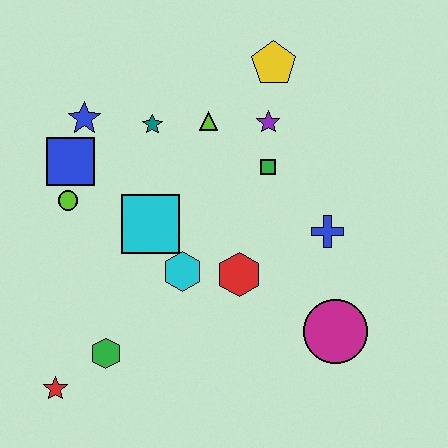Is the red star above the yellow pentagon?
No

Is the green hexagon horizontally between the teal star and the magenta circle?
No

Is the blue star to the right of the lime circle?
Yes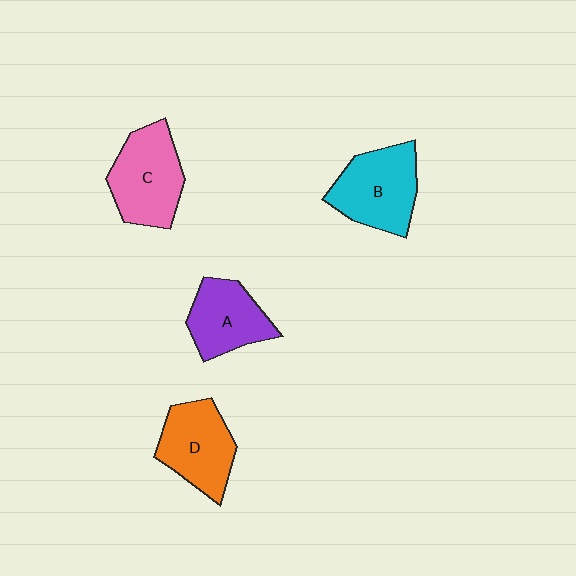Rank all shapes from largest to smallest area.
From largest to smallest: B (cyan), C (pink), D (orange), A (purple).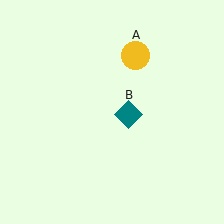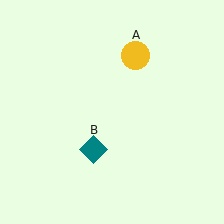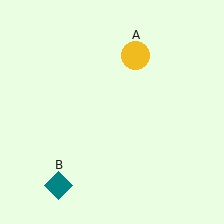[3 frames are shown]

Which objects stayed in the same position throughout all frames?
Yellow circle (object A) remained stationary.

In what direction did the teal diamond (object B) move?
The teal diamond (object B) moved down and to the left.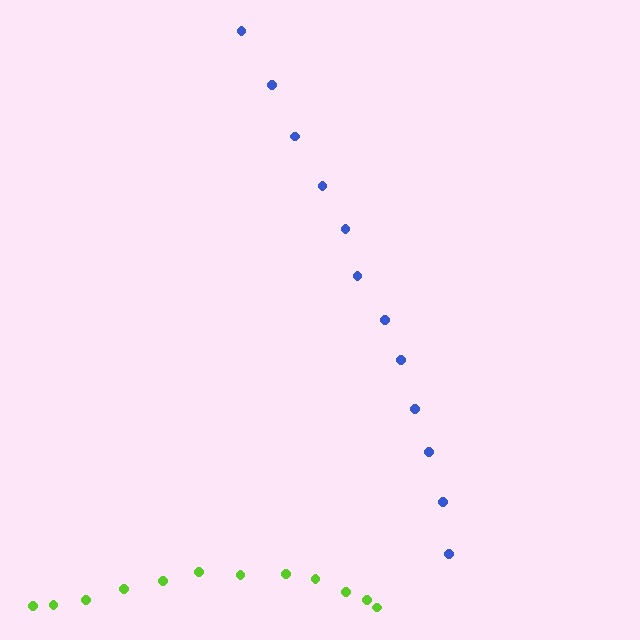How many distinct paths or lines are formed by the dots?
There are 2 distinct paths.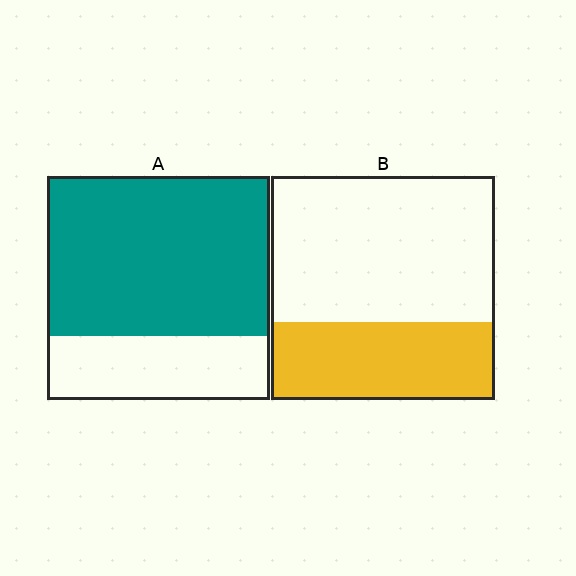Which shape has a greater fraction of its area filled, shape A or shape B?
Shape A.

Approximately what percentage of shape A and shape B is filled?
A is approximately 70% and B is approximately 35%.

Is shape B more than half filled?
No.